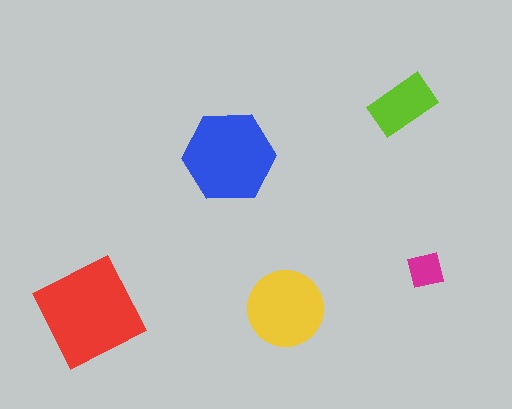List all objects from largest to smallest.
The red diamond, the blue hexagon, the yellow circle, the lime rectangle, the magenta square.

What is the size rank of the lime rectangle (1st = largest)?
4th.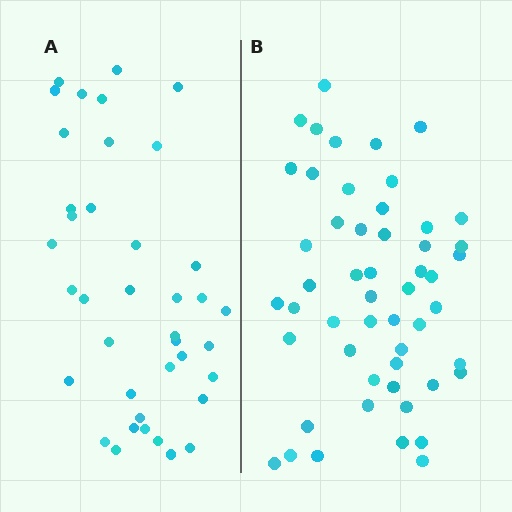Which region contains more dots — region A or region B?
Region B (the right region) has more dots.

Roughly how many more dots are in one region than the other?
Region B has approximately 15 more dots than region A.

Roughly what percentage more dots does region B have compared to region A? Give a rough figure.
About 35% more.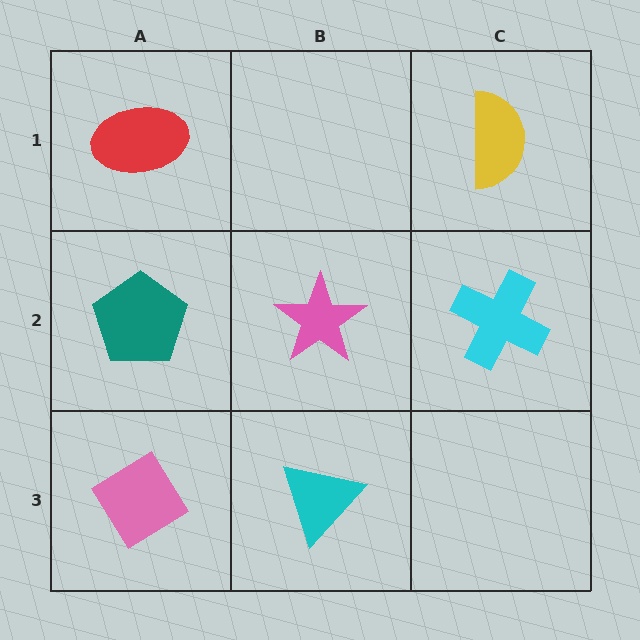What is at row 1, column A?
A red ellipse.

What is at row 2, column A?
A teal pentagon.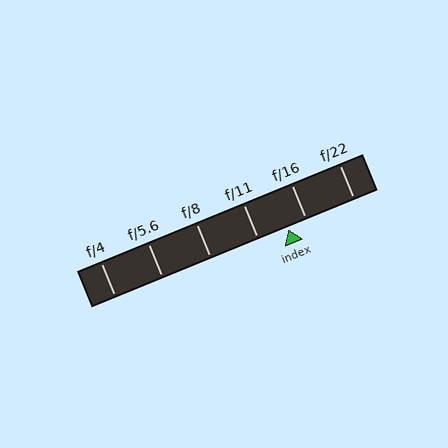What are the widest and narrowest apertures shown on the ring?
The widest aperture shown is f/4 and the narrowest is f/22.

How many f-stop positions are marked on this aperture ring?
There are 6 f-stop positions marked.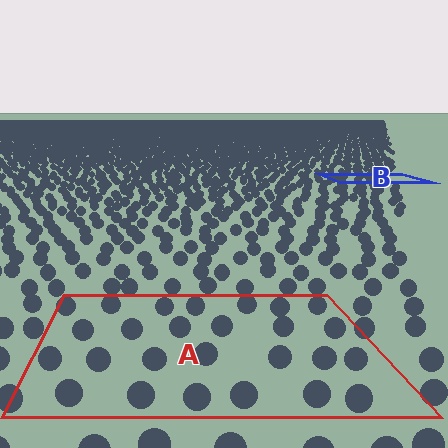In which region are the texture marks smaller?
The texture marks are smaller in region B, because it is farther away.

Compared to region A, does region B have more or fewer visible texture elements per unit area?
Region B has more texture elements per unit area — they are packed more densely because it is farther away.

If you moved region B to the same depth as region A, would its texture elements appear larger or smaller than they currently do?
They would appear larger. At a closer depth, the same texture elements are projected at a bigger on-screen size.